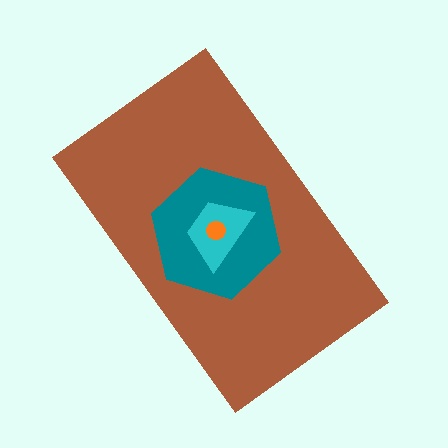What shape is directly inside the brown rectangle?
The teal hexagon.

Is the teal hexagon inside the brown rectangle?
Yes.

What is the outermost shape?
The brown rectangle.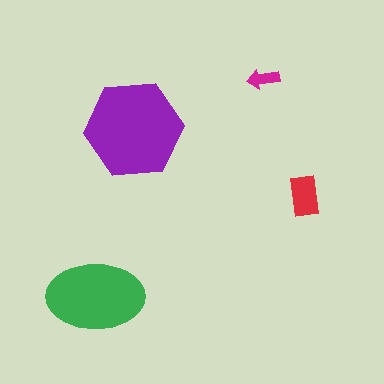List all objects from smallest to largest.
The magenta arrow, the red rectangle, the green ellipse, the purple hexagon.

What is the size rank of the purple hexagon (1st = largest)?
1st.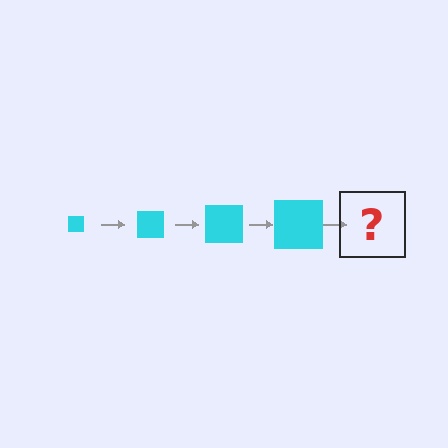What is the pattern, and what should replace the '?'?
The pattern is that the square gets progressively larger each step. The '?' should be a cyan square, larger than the previous one.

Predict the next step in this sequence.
The next step is a cyan square, larger than the previous one.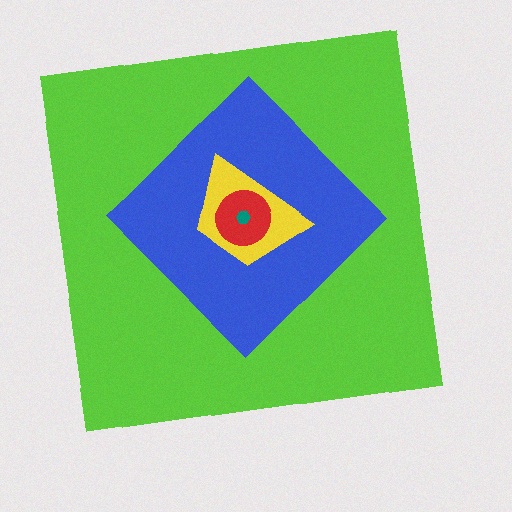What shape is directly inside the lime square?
The blue diamond.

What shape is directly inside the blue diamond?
The yellow trapezoid.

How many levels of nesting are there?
5.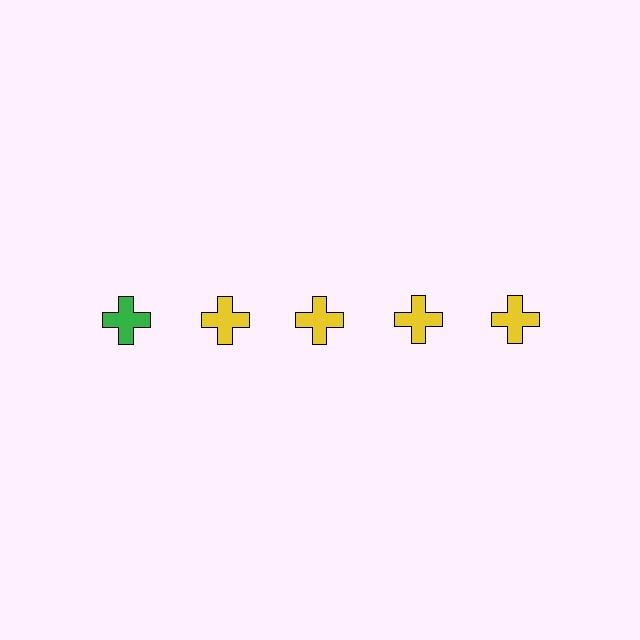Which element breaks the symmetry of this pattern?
The green cross in the top row, leftmost column breaks the symmetry. All other shapes are yellow crosses.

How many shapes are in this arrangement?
There are 5 shapes arranged in a grid pattern.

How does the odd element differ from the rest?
It has a different color: green instead of yellow.